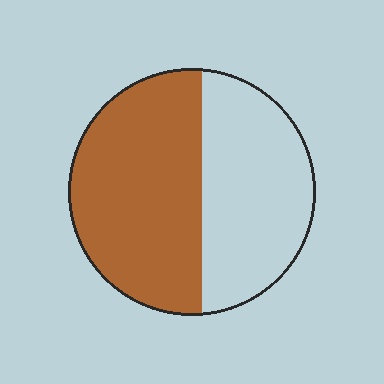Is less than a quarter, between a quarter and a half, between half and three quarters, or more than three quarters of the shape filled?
Between half and three quarters.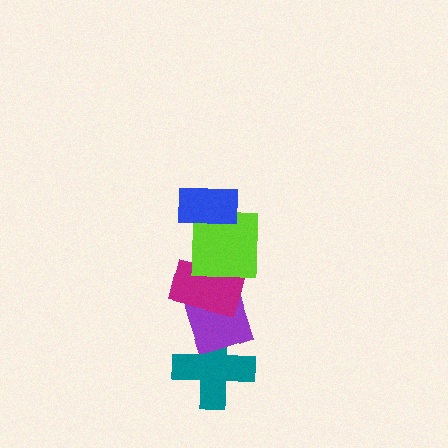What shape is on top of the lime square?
The blue rectangle is on top of the lime square.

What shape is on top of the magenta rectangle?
The lime square is on top of the magenta rectangle.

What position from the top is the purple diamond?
The purple diamond is 4th from the top.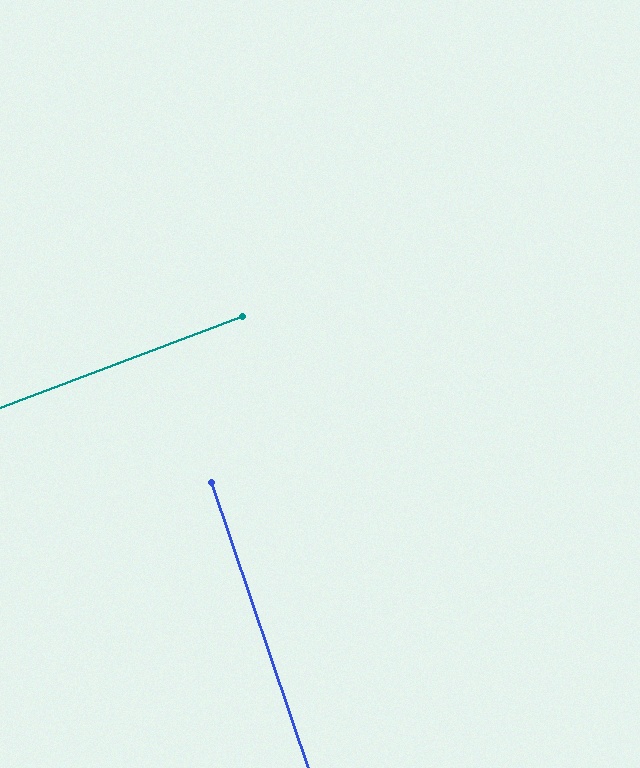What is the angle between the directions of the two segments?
Approximately 88 degrees.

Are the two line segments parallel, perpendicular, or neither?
Perpendicular — they meet at approximately 88°.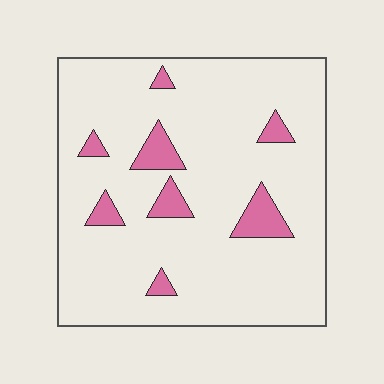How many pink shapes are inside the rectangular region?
8.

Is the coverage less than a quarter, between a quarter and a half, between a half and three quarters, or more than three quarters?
Less than a quarter.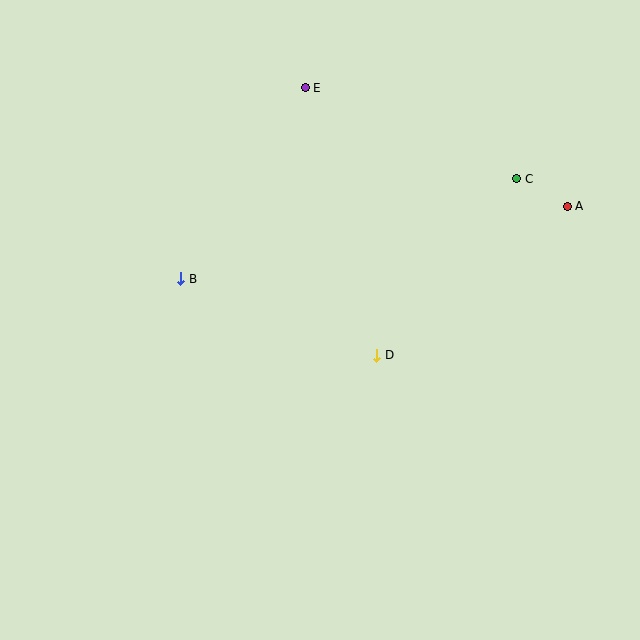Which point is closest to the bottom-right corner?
Point D is closest to the bottom-right corner.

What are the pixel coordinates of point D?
Point D is at (377, 355).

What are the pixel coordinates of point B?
Point B is at (181, 279).